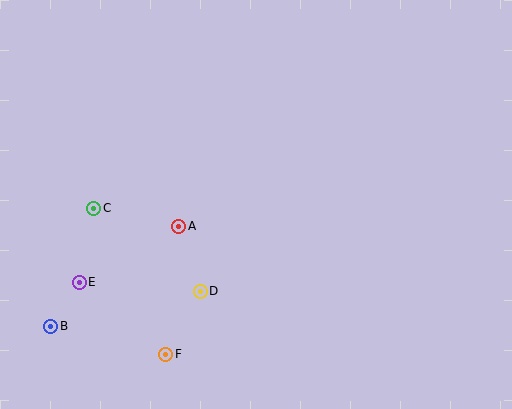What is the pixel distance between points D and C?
The distance between D and C is 135 pixels.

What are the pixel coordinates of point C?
Point C is at (94, 208).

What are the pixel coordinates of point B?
Point B is at (51, 326).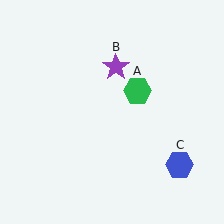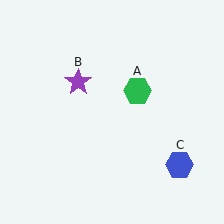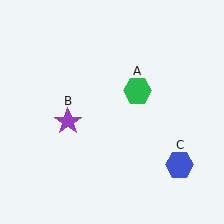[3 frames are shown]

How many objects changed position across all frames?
1 object changed position: purple star (object B).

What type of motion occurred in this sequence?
The purple star (object B) rotated counterclockwise around the center of the scene.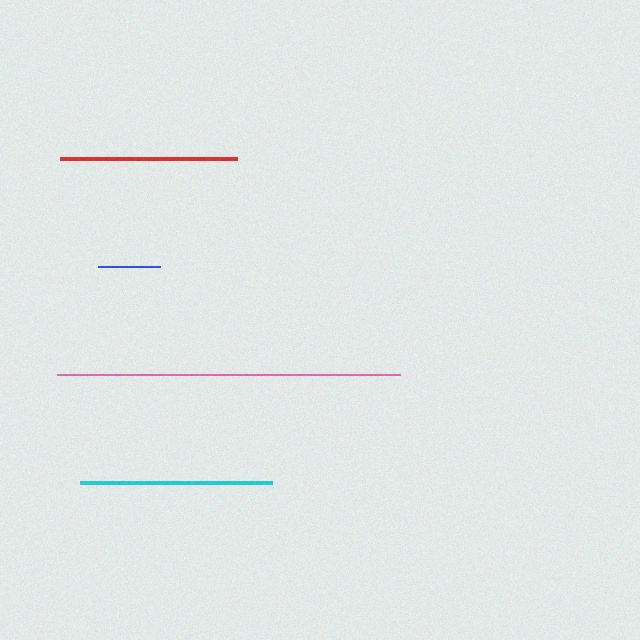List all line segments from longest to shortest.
From longest to shortest: pink, cyan, red, blue.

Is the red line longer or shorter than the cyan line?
The cyan line is longer than the red line.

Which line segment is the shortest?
The blue line is the shortest at approximately 62 pixels.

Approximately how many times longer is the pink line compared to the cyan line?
The pink line is approximately 1.8 times the length of the cyan line.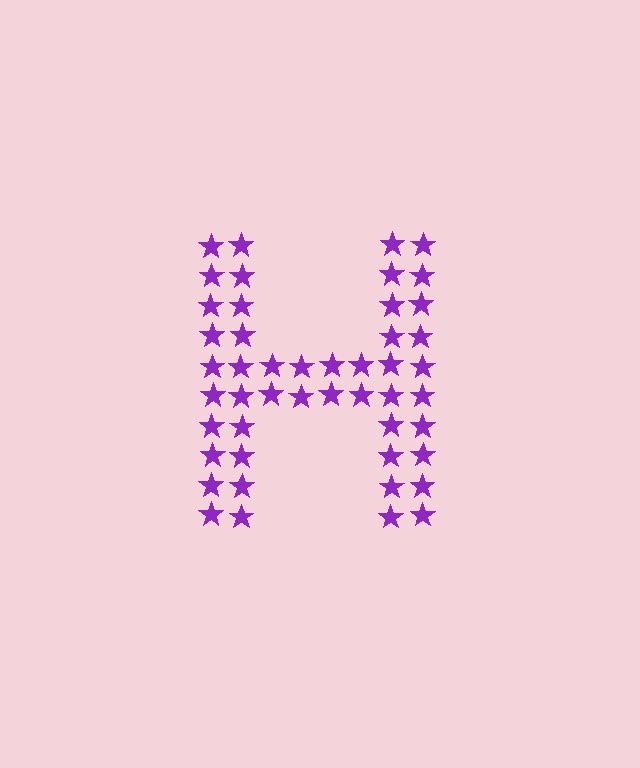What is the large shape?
The large shape is the letter H.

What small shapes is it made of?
It is made of small stars.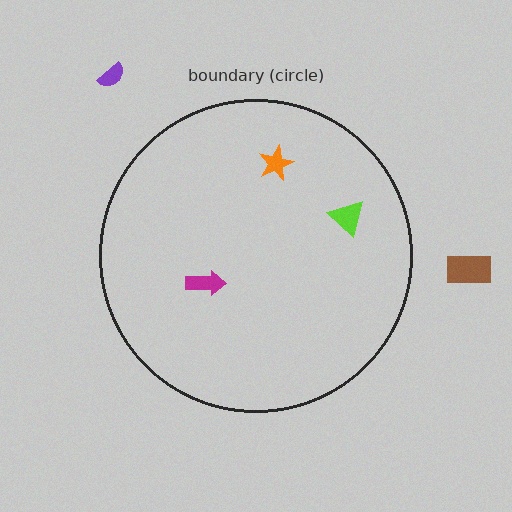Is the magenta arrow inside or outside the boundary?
Inside.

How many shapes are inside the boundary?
3 inside, 2 outside.